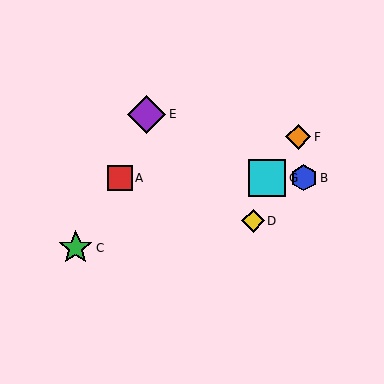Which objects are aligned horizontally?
Objects A, B, G are aligned horizontally.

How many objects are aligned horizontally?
3 objects (A, B, G) are aligned horizontally.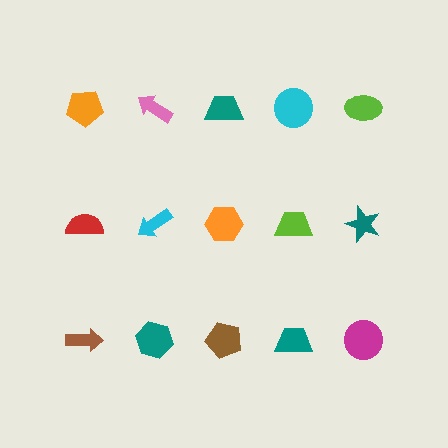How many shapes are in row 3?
5 shapes.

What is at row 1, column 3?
A teal trapezoid.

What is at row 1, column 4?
A cyan circle.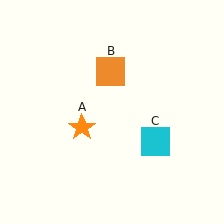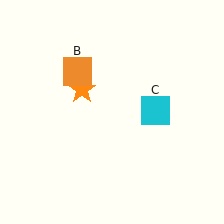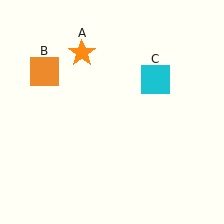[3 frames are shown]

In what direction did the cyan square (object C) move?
The cyan square (object C) moved up.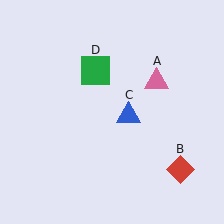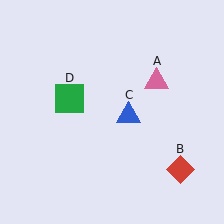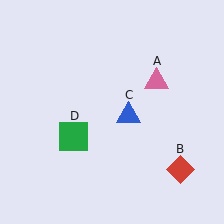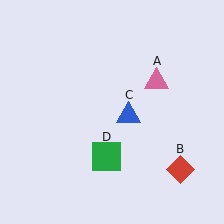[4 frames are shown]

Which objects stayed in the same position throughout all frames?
Pink triangle (object A) and red diamond (object B) and blue triangle (object C) remained stationary.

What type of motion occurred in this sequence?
The green square (object D) rotated counterclockwise around the center of the scene.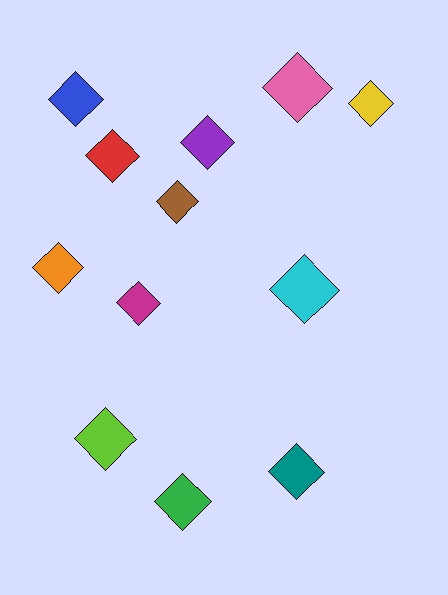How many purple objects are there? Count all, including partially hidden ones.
There is 1 purple object.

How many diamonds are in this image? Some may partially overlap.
There are 12 diamonds.